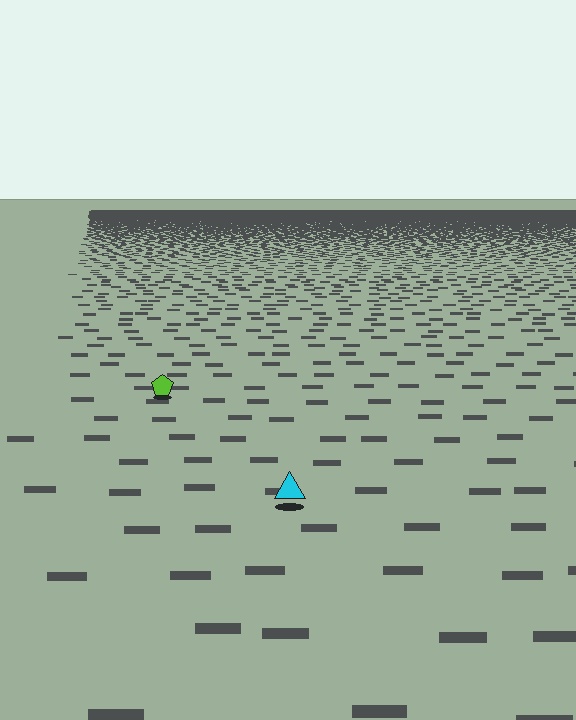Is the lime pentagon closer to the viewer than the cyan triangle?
No. The cyan triangle is closer — you can tell from the texture gradient: the ground texture is coarser near it.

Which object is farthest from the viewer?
The lime pentagon is farthest from the viewer. It appears smaller and the ground texture around it is denser.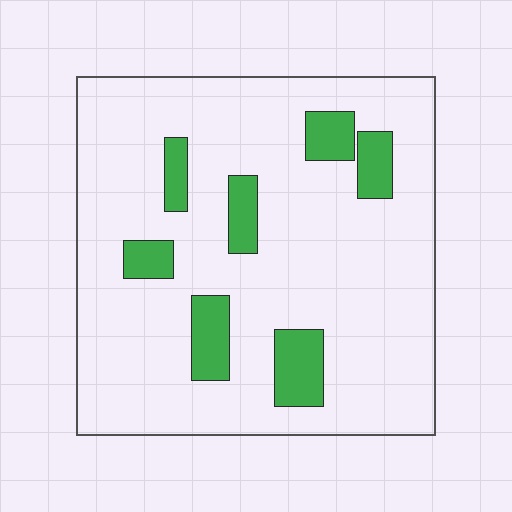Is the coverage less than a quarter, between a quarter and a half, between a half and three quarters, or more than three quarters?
Less than a quarter.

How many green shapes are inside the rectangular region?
7.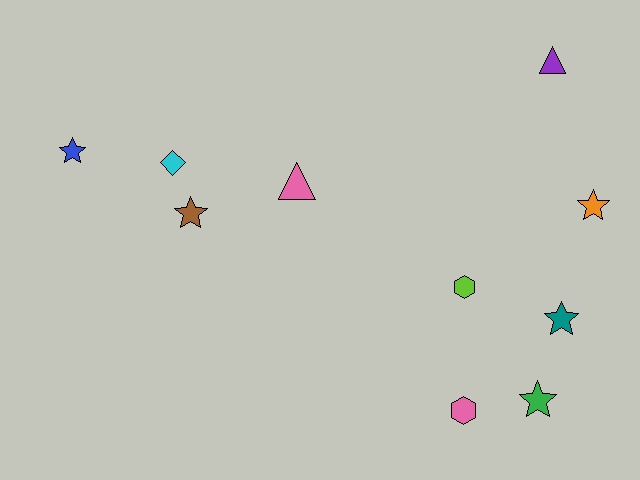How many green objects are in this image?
There is 1 green object.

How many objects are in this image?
There are 10 objects.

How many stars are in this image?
There are 5 stars.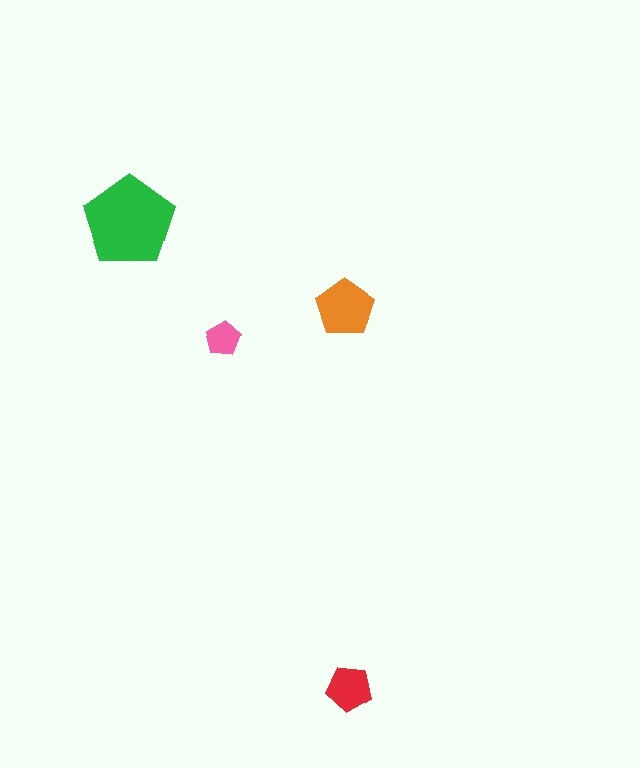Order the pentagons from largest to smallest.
the green one, the orange one, the red one, the pink one.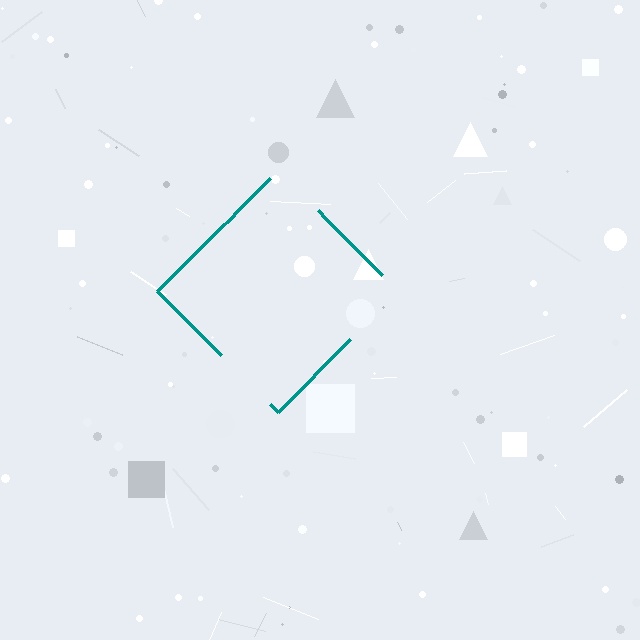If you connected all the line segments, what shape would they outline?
They would outline a diamond.